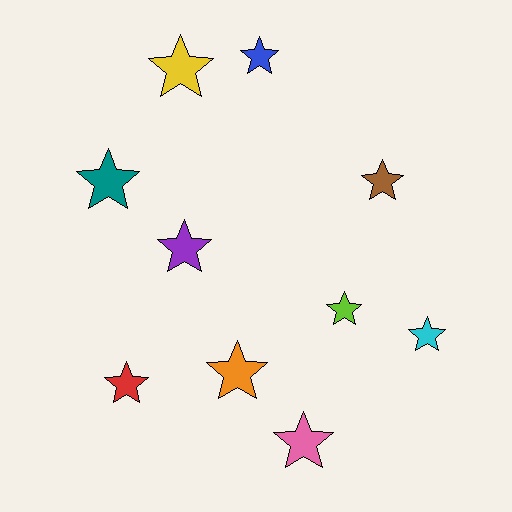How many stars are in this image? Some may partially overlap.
There are 10 stars.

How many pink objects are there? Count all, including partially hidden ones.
There is 1 pink object.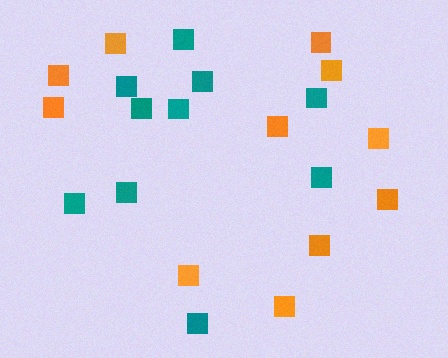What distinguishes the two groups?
There are 2 groups: one group of teal squares (10) and one group of orange squares (11).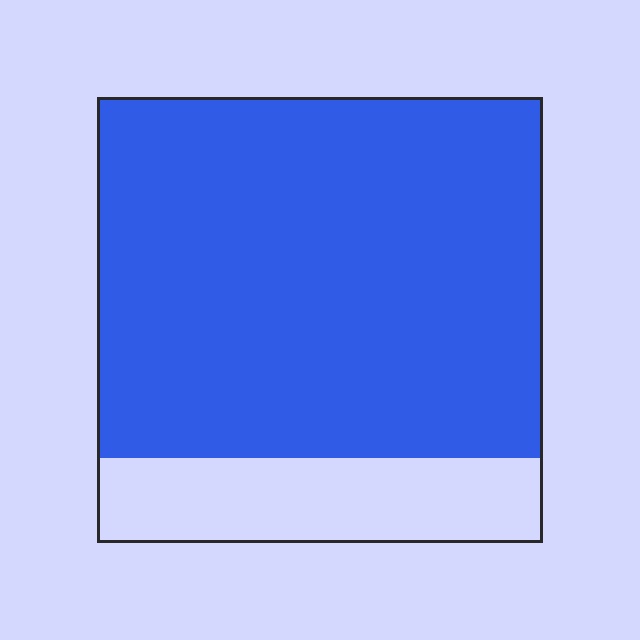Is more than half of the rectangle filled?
Yes.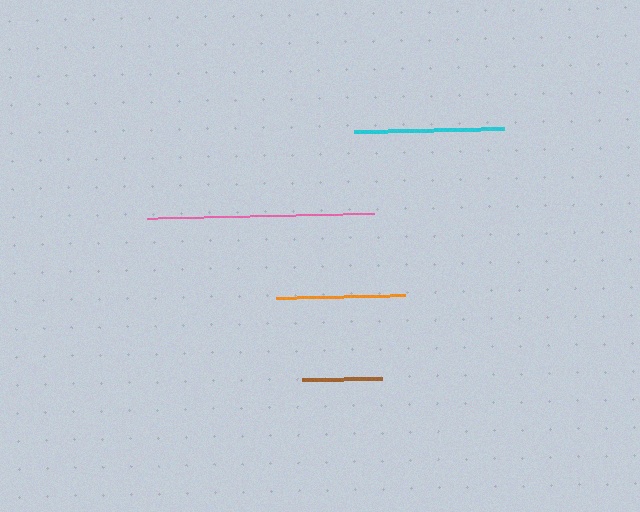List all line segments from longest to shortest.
From longest to shortest: pink, cyan, orange, brown.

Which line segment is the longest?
The pink line is the longest at approximately 226 pixels.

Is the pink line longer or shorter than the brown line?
The pink line is longer than the brown line.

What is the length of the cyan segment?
The cyan segment is approximately 149 pixels long.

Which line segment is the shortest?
The brown line is the shortest at approximately 81 pixels.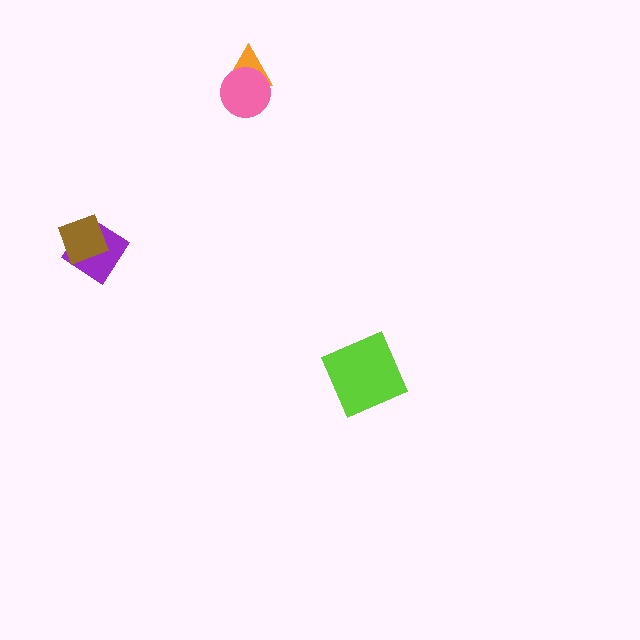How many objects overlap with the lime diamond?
0 objects overlap with the lime diamond.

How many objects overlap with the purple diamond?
1 object overlaps with the purple diamond.